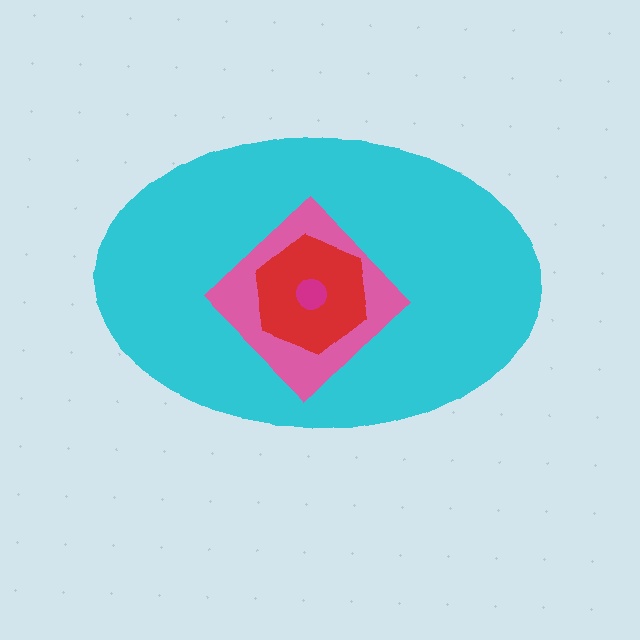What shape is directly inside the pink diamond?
The red hexagon.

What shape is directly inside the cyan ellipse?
The pink diamond.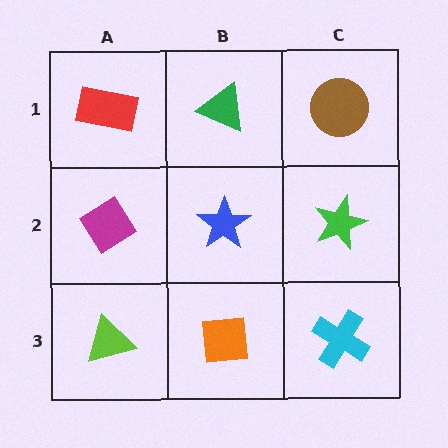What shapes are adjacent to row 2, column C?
A brown circle (row 1, column C), a cyan cross (row 3, column C), a blue star (row 2, column B).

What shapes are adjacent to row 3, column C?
A green star (row 2, column C), an orange square (row 3, column B).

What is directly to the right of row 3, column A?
An orange square.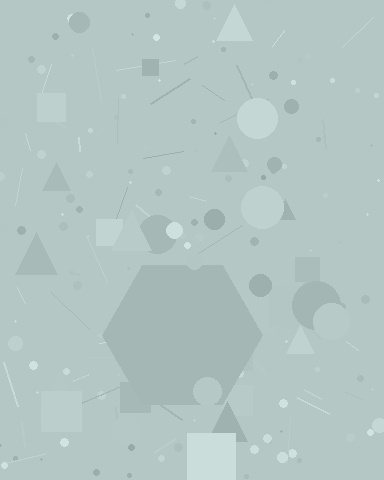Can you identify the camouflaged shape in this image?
The camouflaged shape is a hexagon.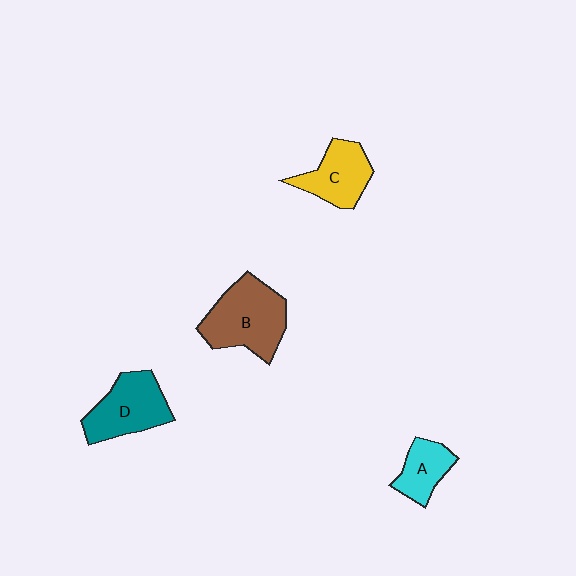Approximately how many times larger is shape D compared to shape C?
Approximately 1.2 times.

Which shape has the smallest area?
Shape A (cyan).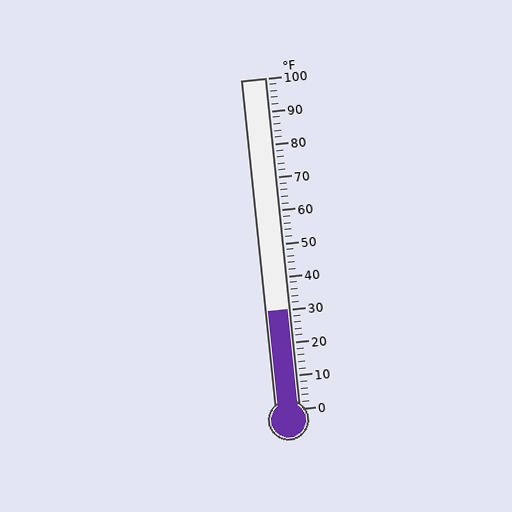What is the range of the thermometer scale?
The thermometer scale ranges from 0°F to 100°F.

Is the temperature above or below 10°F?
The temperature is above 10°F.